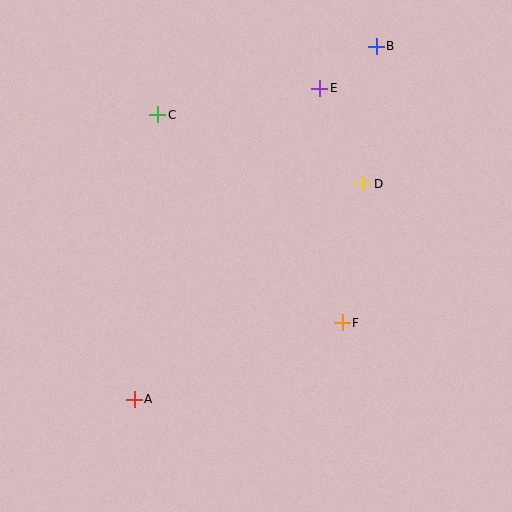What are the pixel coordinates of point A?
Point A is at (134, 399).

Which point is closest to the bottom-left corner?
Point A is closest to the bottom-left corner.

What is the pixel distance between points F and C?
The distance between F and C is 278 pixels.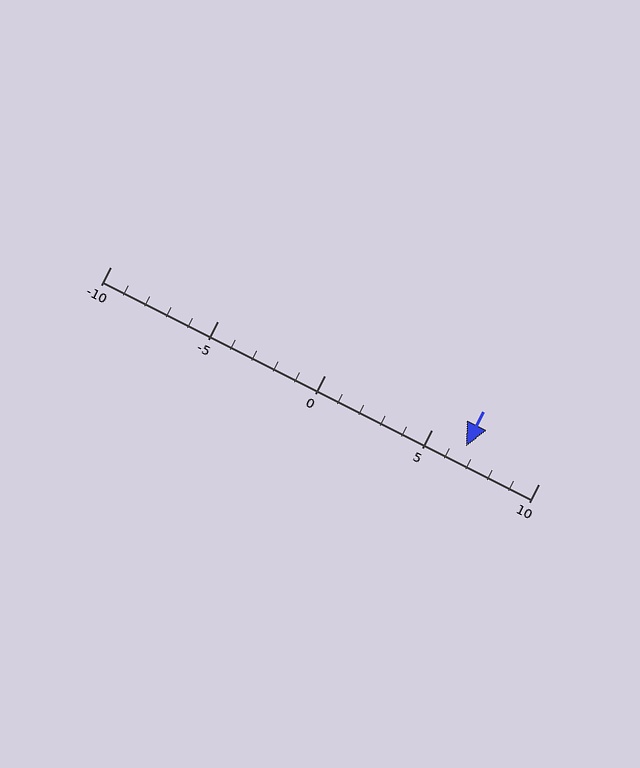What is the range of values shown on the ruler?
The ruler shows values from -10 to 10.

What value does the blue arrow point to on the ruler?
The blue arrow points to approximately 7.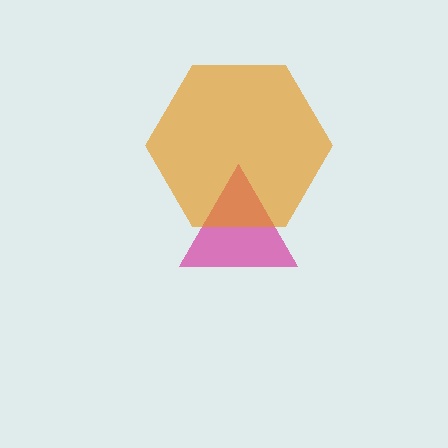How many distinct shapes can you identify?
There are 2 distinct shapes: a magenta triangle, an orange hexagon.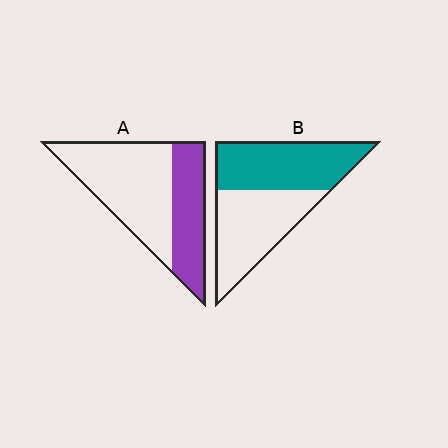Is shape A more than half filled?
No.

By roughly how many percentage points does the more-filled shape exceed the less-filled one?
By roughly 15 percentage points (B over A).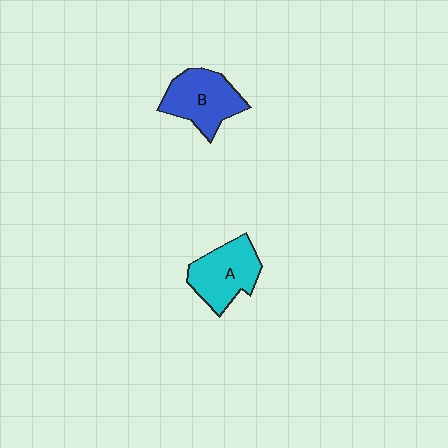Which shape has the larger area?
Shape B (blue).